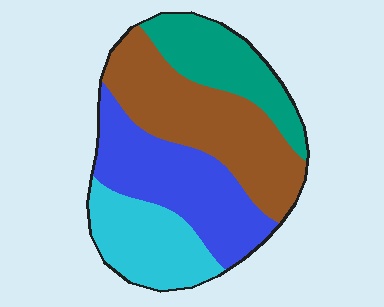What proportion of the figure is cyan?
Cyan covers 19% of the figure.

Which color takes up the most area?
Brown, at roughly 35%.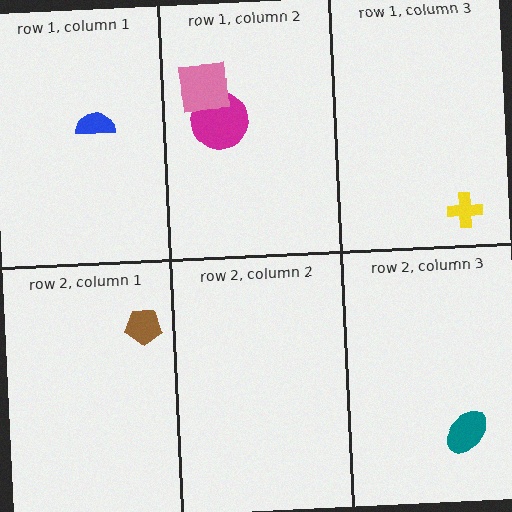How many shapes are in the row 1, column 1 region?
1.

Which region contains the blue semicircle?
The row 1, column 1 region.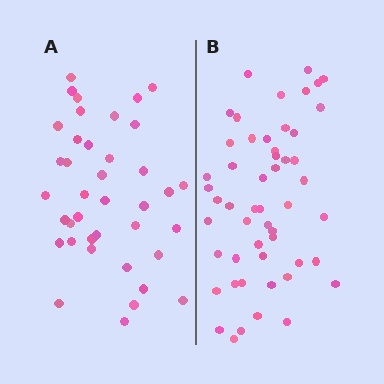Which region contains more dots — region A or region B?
Region B (the right region) has more dots.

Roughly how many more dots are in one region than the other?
Region B has approximately 15 more dots than region A.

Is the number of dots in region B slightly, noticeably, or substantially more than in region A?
Region B has noticeably more, but not dramatically so. The ratio is roughly 1.3 to 1.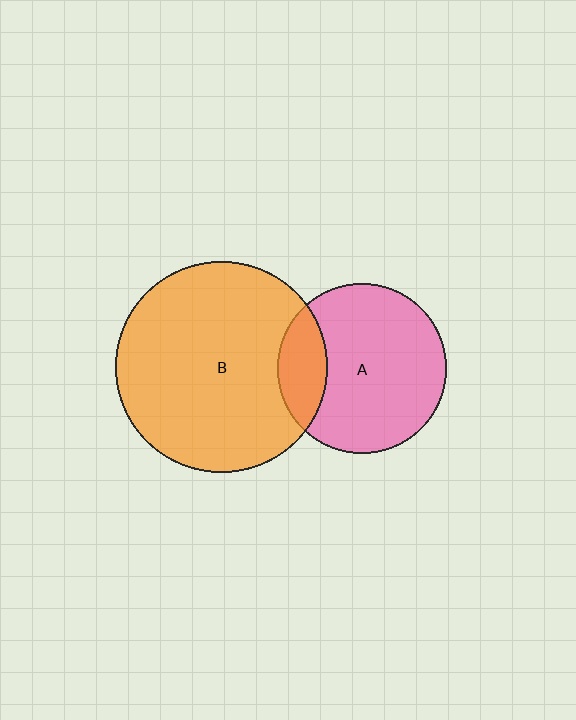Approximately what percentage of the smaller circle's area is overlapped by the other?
Approximately 20%.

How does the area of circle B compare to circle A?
Approximately 1.6 times.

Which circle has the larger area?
Circle B (orange).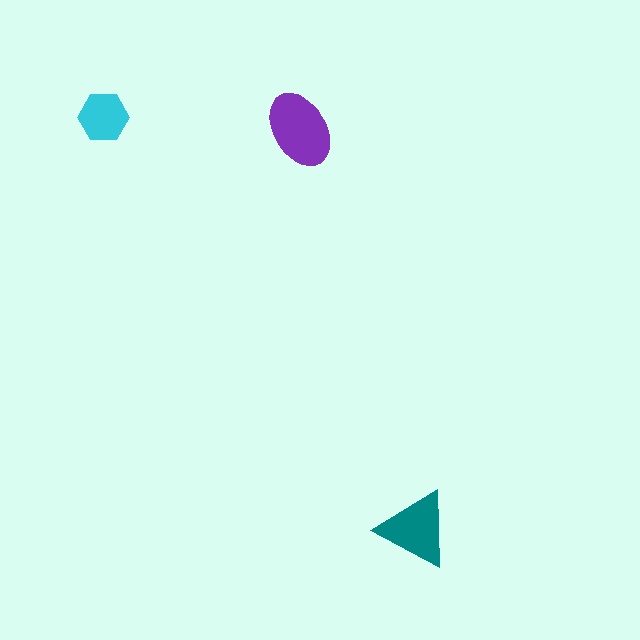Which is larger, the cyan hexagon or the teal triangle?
The teal triangle.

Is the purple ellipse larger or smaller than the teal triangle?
Larger.